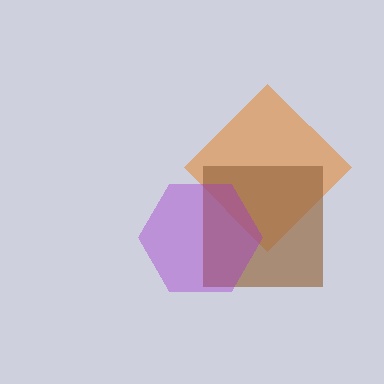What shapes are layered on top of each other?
The layered shapes are: an orange diamond, a brown square, a purple hexagon.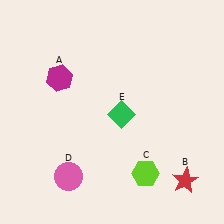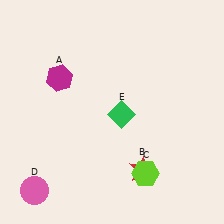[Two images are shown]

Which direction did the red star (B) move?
The red star (B) moved left.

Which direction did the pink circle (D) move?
The pink circle (D) moved left.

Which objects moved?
The objects that moved are: the red star (B), the pink circle (D).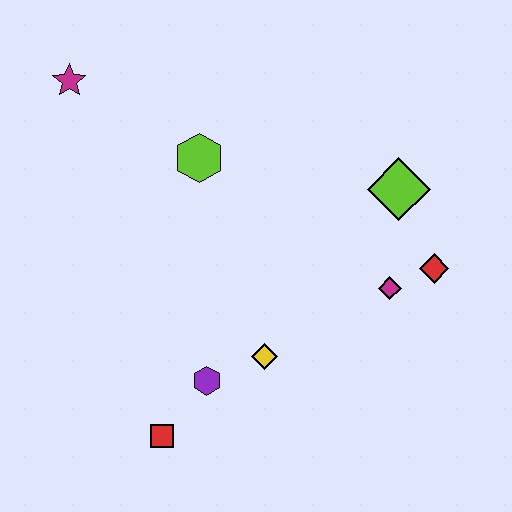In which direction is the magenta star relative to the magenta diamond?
The magenta star is to the left of the magenta diamond.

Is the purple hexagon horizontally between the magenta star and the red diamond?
Yes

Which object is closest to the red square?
The purple hexagon is closest to the red square.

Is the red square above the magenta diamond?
No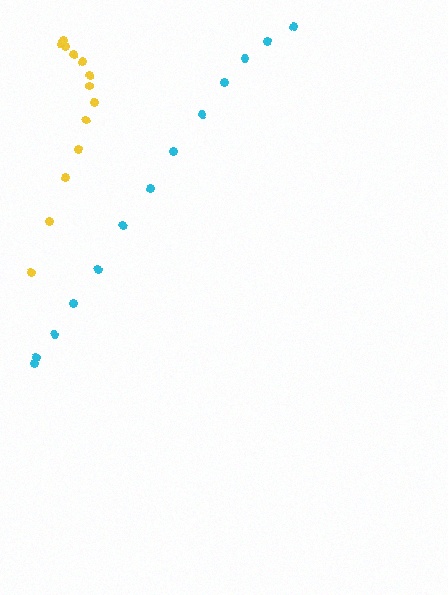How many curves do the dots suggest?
There are 2 distinct paths.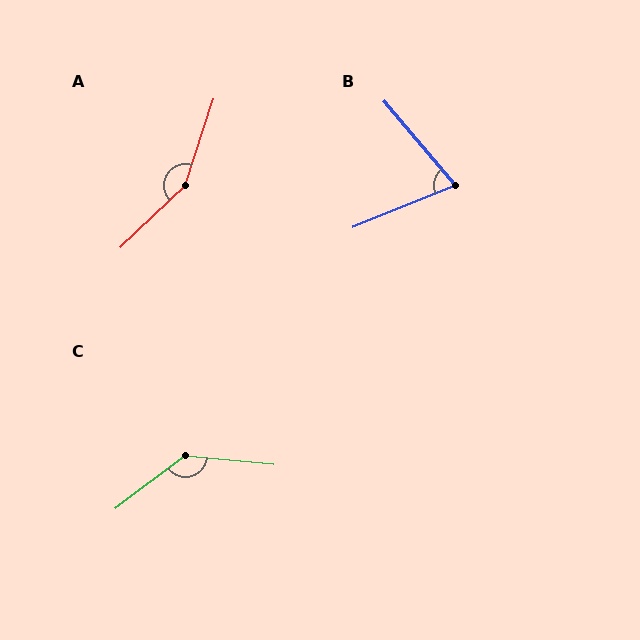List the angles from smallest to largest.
B (72°), C (137°), A (152°).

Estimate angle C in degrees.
Approximately 137 degrees.